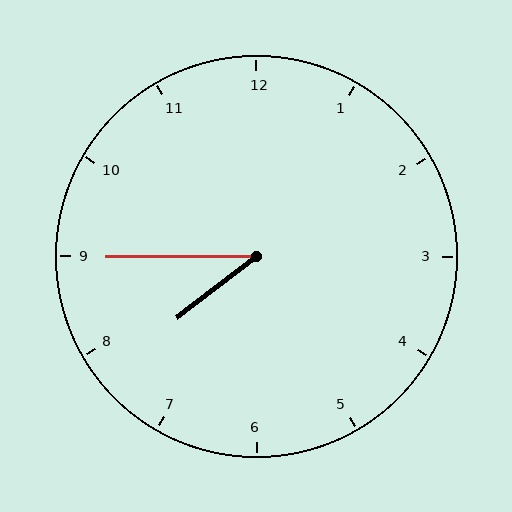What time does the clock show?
7:45.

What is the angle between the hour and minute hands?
Approximately 38 degrees.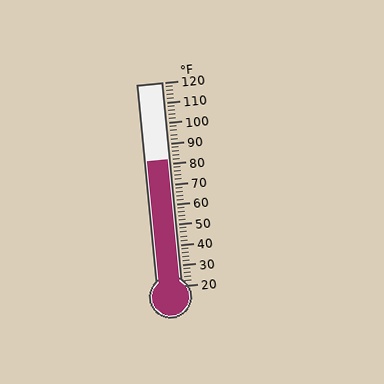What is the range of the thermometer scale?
The thermometer scale ranges from 20°F to 120°F.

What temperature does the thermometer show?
The thermometer shows approximately 82°F.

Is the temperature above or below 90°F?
The temperature is below 90°F.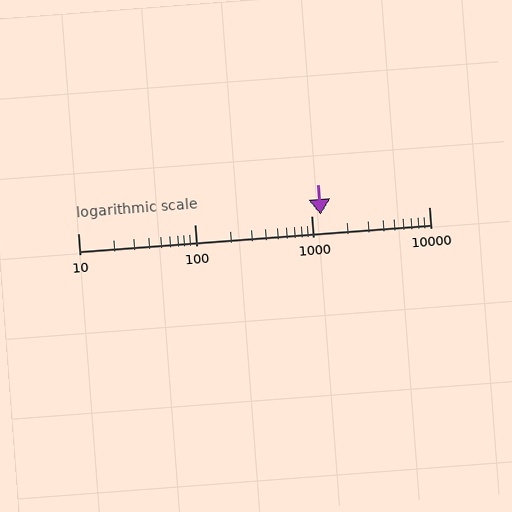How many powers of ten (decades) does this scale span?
The scale spans 3 decades, from 10 to 10000.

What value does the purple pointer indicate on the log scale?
The pointer indicates approximately 1200.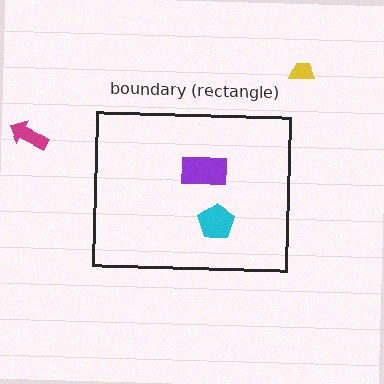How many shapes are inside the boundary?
2 inside, 2 outside.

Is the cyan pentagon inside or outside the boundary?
Inside.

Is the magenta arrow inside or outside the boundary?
Outside.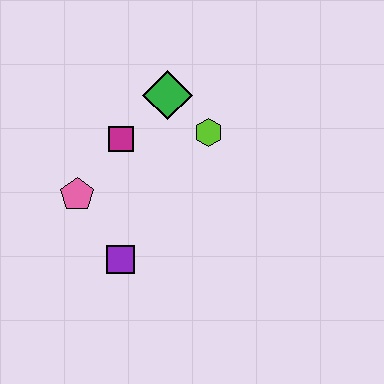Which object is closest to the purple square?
The pink pentagon is closest to the purple square.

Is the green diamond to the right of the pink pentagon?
Yes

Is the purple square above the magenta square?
No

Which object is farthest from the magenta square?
The purple square is farthest from the magenta square.